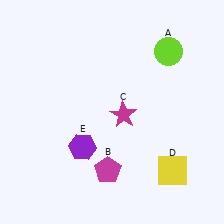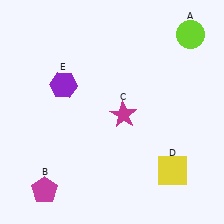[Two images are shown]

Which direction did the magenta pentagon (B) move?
The magenta pentagon (B) moved left.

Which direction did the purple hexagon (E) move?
The purple hexagon (E) moved up.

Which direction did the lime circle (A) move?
The lime circle (A) moved right.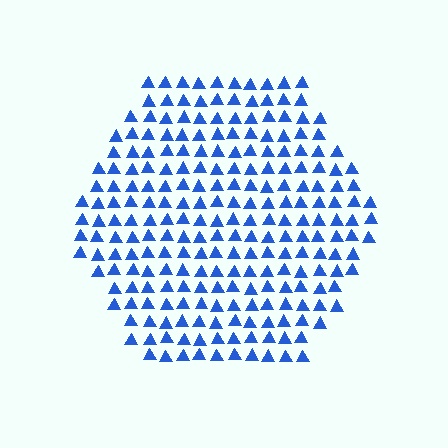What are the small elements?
The small elements are triangles.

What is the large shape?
The large shape is a hexagon.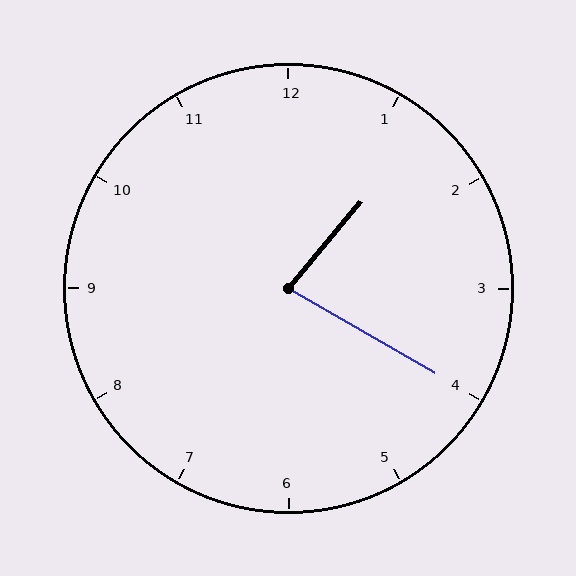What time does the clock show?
1:20.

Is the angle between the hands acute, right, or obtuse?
It is acute.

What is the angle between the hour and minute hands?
Approximately 80 degrees.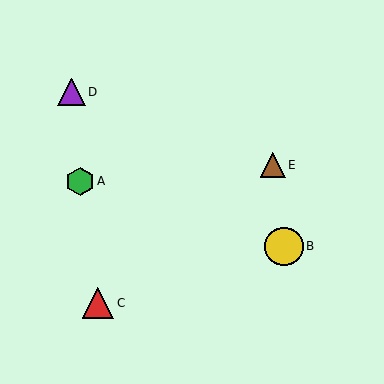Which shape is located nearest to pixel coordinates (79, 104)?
The purple triangle (labeled D) at (72, 92) is nearest to that location.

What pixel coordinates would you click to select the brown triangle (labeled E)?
Click at (273, 165) to select the brown triangle E.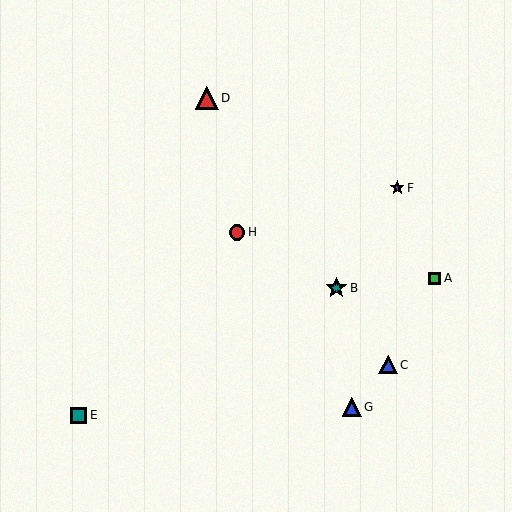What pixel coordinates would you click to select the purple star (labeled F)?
Click at (397, 188) to select the purple star F.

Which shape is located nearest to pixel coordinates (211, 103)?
The red triangle (labeled D) at (207, 98) is nearest to that location.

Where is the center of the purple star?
The center of the purple star is at (397, 188).